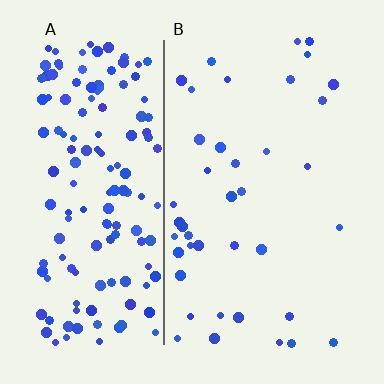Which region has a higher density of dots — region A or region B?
A (the left).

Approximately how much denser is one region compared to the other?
Approximately 4.1× — region A over region B.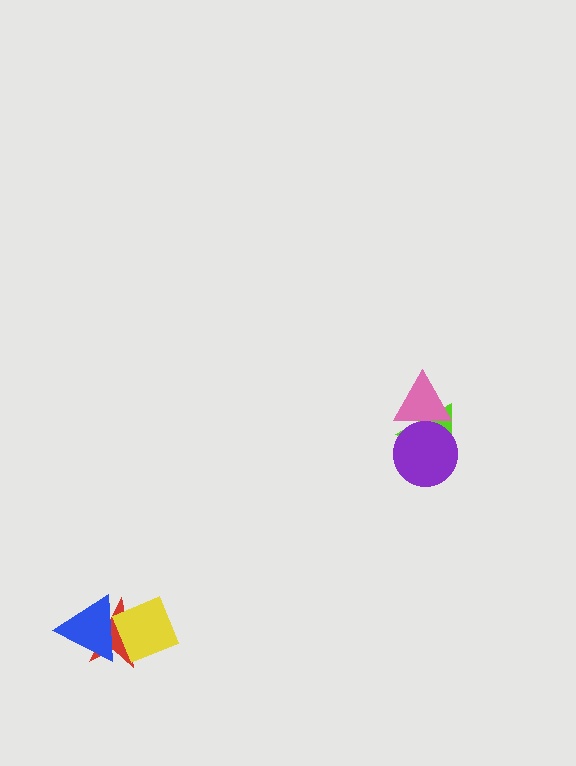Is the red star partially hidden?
Yes, it is partially covered by another shape.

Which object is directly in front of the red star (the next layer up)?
The blue triangle is directly in front of the red star.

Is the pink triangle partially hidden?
No, no other shape covers it.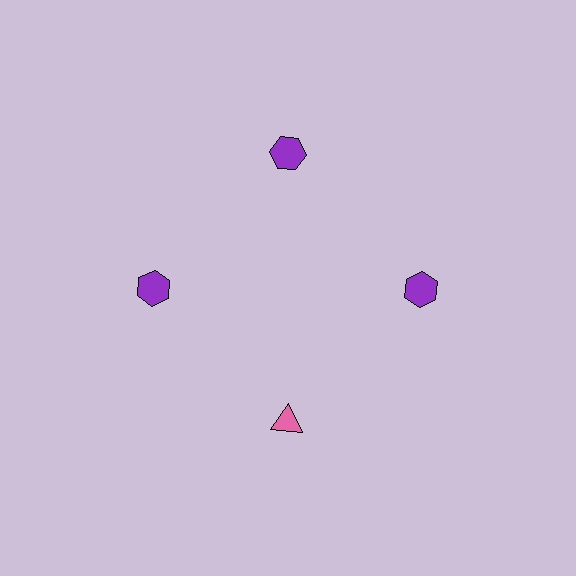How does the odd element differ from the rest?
It differs in both color (pink instead of purple) and shape (triangle instead of hexagon).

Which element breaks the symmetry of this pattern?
The pink triangle at roughly the 6 o'clock position breaks the symmetry. All other shapes are purple hexagons.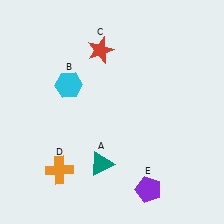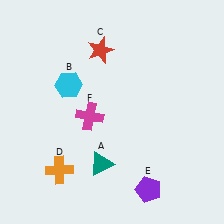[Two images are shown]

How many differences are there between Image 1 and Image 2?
There is 1 difference between the two images.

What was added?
A magenta cross (F) was added in Image 2.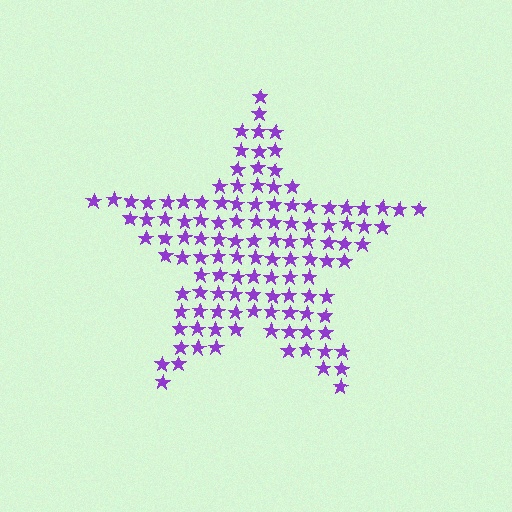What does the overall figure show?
The overall figure shows a star.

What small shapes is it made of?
It is made of small stars.